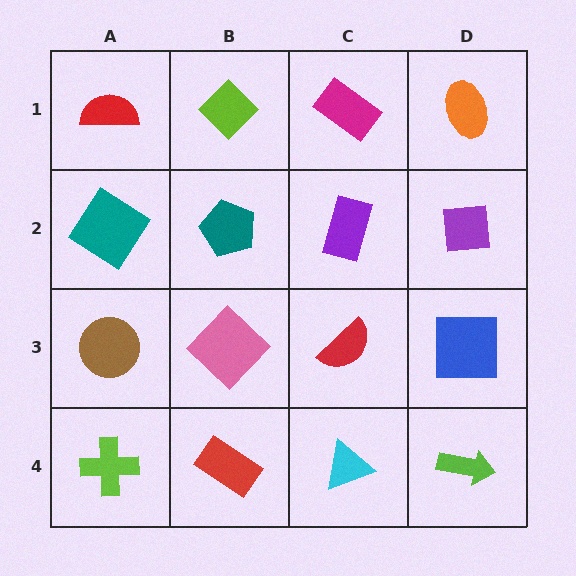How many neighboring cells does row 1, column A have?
2.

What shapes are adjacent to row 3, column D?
A purple square (row 2, column D), a lime arrow (row 4, column D), a red semicircle (row 3, column C).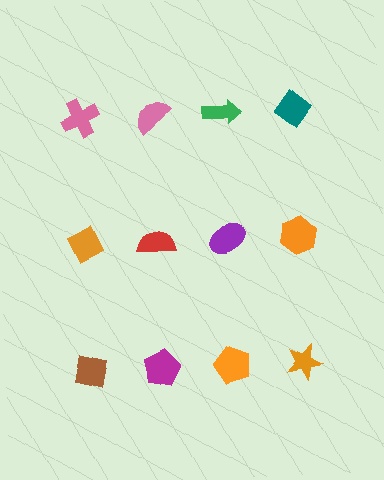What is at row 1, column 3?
A green arrow.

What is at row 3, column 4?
An orange star.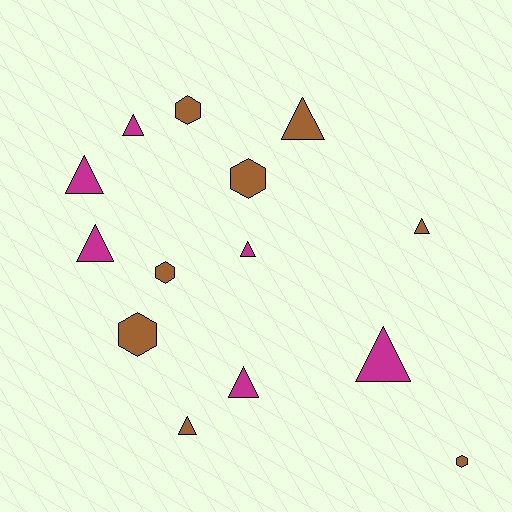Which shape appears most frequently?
Triangle, with 9 objects.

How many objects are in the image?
There are 14 objects.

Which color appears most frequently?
Brown, with 8 objects.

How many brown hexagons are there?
There are 5 brown hexagons.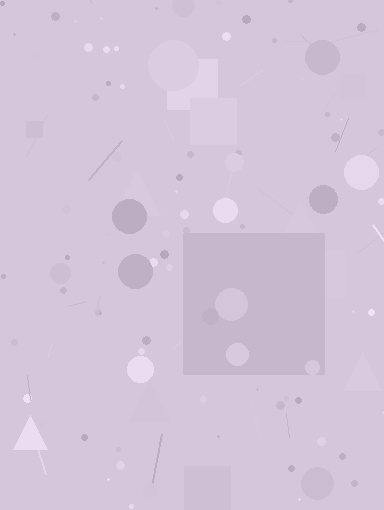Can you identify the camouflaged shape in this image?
The camouflaged shape is a square.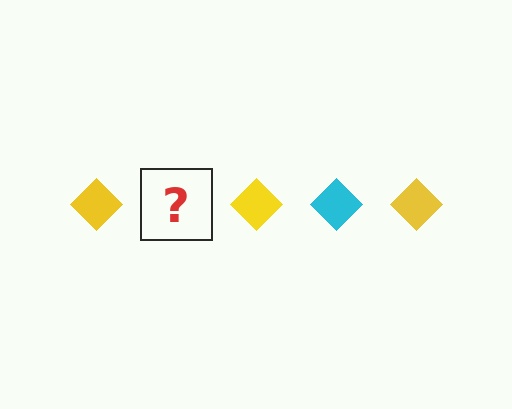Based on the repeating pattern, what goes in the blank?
The blank should be a cyan diamond.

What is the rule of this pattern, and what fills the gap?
The rule is that the pattern cycles through yellow, cyan diamonds. The gap should be filled with a cyan diamond.